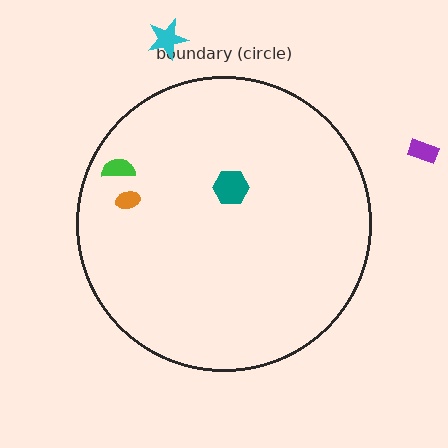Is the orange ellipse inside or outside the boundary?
Inside.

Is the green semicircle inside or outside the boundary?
Inside.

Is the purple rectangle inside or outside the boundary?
Outside.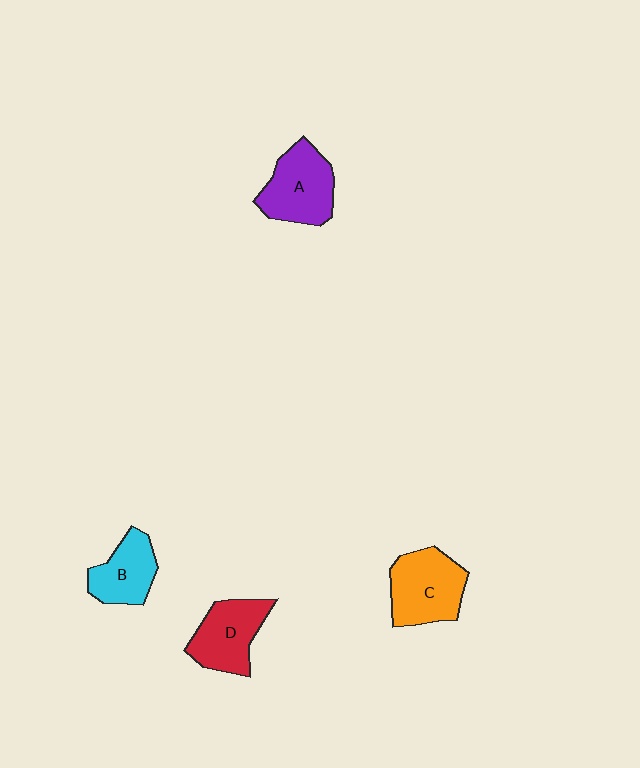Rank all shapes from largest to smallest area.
From largest to smallest: C (orange), A (purple), D (red), B (cyan).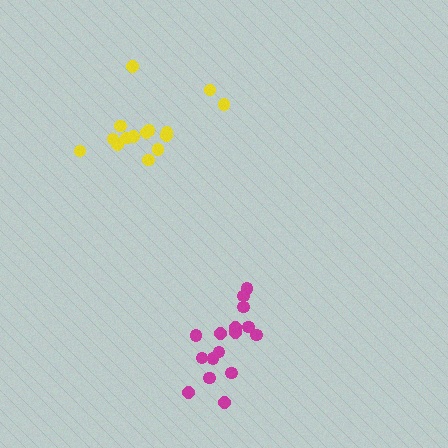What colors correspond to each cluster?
The clusters are colored: magenta, yellow.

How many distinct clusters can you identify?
There are 2 distinct clusters.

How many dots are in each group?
Group 1: 16 dots, Group 2: 15 dots (31 total).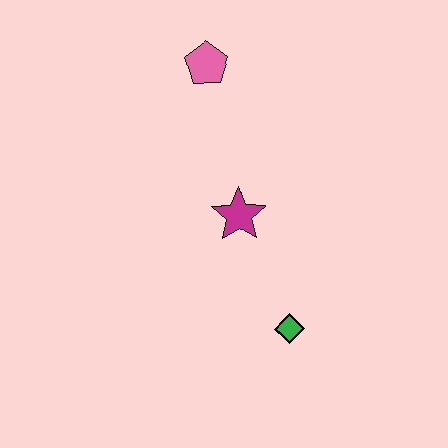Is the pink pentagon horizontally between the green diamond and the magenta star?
No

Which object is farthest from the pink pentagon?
The green diamond is farthest from the pink pentagon.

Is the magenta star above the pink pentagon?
No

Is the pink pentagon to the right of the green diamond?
No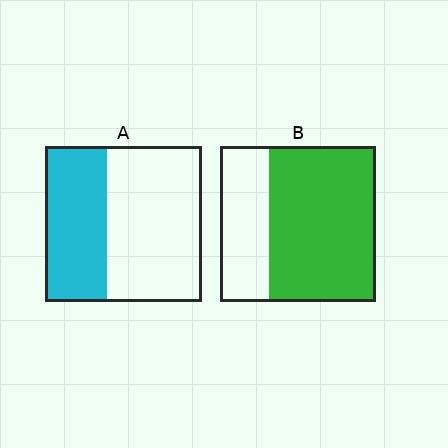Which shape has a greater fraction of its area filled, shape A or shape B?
Shape B.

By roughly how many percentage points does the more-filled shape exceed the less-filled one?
By roughly 30 percentage points (B over A).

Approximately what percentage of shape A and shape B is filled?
A is approximately 40% and B is approximately 70%.